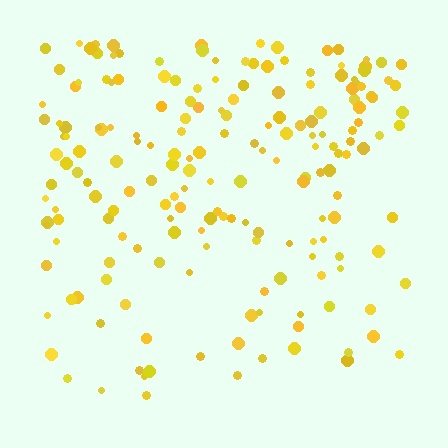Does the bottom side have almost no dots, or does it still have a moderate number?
Still a moderate number, just noticeably fewer than the top.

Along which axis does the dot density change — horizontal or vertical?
Vertical.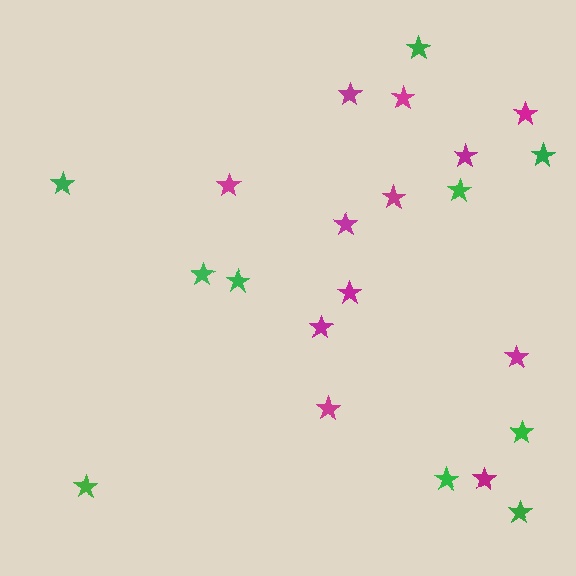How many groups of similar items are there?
There are 2 groups: one group of green stars (10) and one group of magenta stars (12).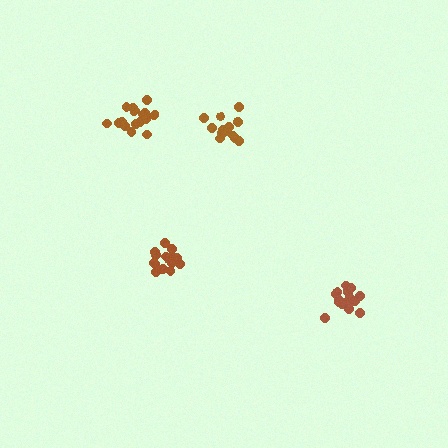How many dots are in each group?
Group 1: 15 dots, Group 2: 17 dots, Group 3: 15 dots, Group 4: 18 dots (65 total).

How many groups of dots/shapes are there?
There are 4 groups.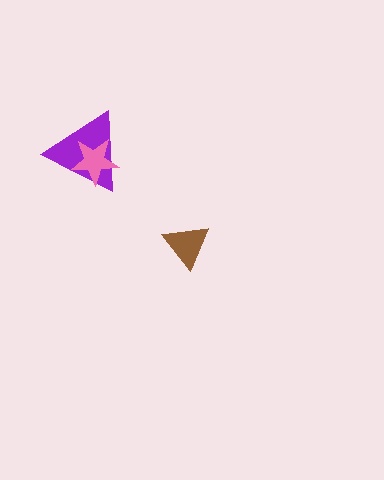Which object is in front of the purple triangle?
The pink star is in front of the purple triangle.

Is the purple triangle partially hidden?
Yes, it is partially covered by another shape.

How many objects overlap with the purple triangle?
1 object overlaps with the purple triangle.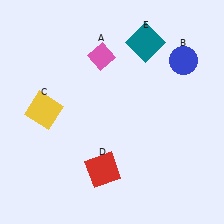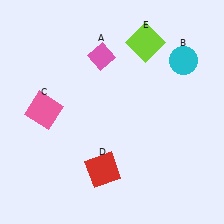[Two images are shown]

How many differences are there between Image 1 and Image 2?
There are 3 differences between the two images.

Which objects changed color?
B changed from blue to cyan. C changed from yellow to pink. E changed from teal to lime.